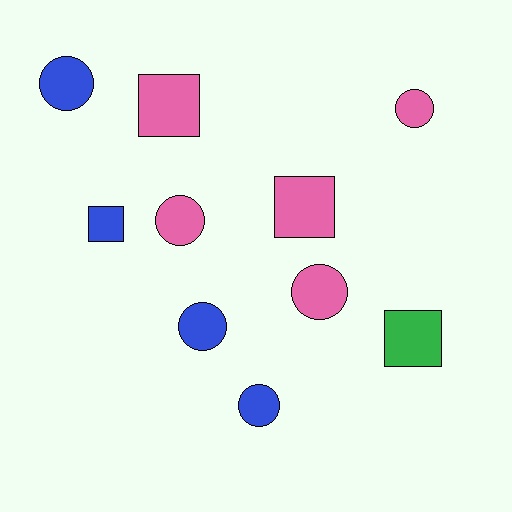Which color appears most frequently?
Pink, with 5 objects.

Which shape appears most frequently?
Circle, with 6 objects.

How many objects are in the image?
There are 10 objects.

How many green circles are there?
There are no green circles.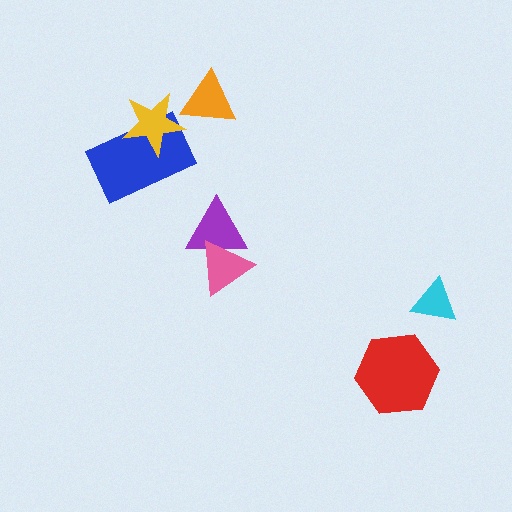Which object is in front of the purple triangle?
The pink triangle is in front of the purple triangle.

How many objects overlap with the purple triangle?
1 object overlaps with the purple triangle.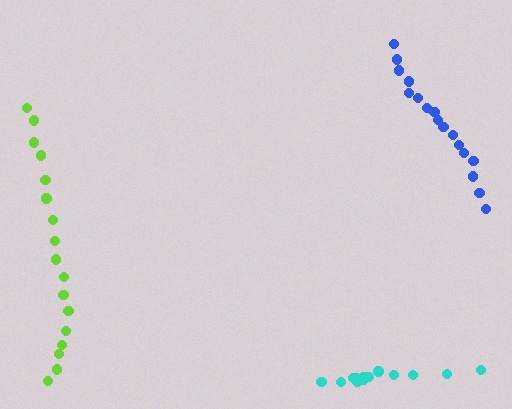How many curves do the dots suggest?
There are 3 distinct paths.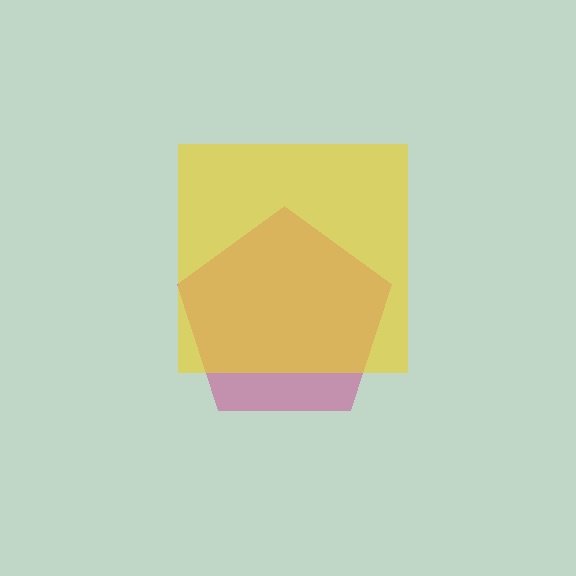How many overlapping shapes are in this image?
There are 2 overlapping shapes in the image.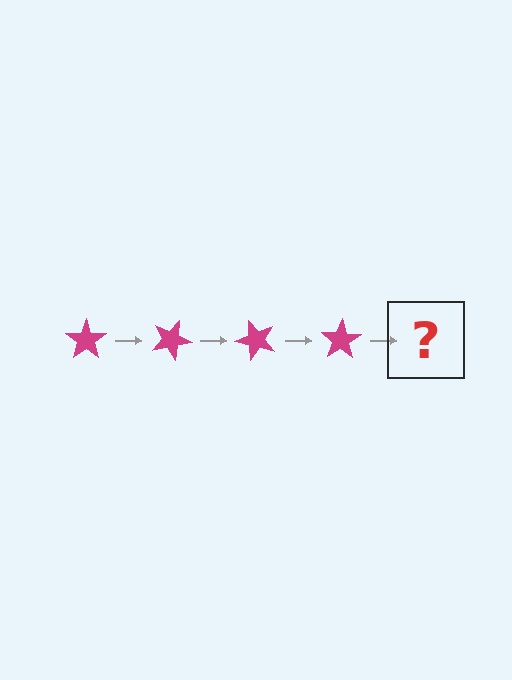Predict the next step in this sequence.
The next step is a magenta star rotated 100 degrees.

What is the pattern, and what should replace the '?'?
The pattern is that the star rotates 25 degrees each step. The '?' should be a magenta star rotated 100 degrees.